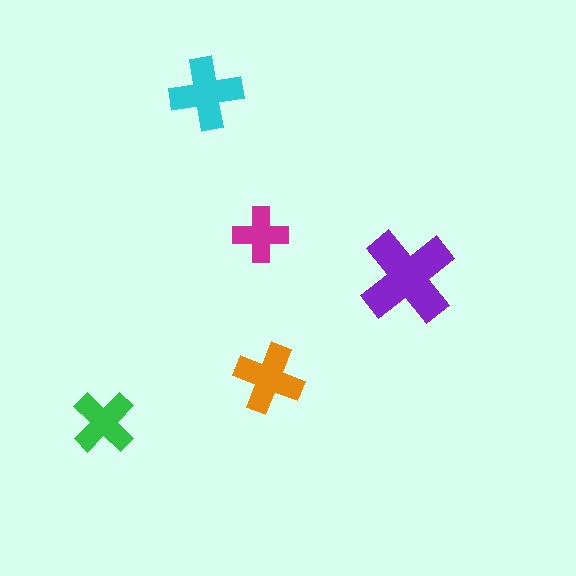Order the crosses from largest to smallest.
the purple one, the cyan one, the orange one, the green one, the magenta one.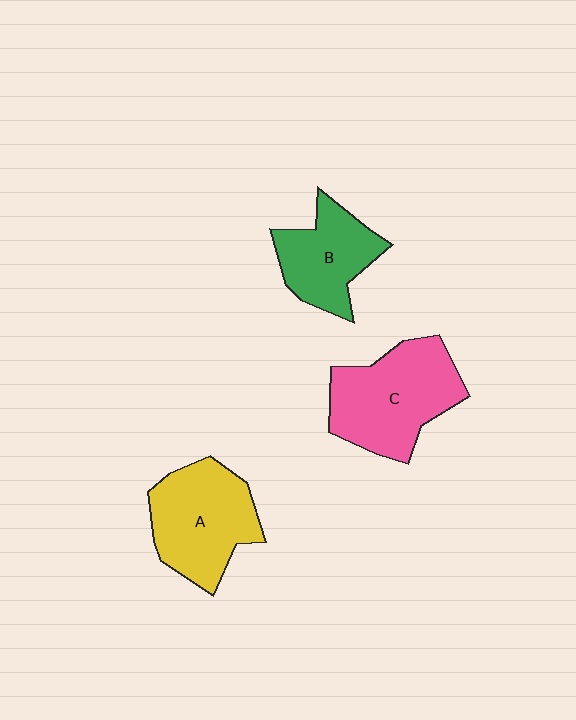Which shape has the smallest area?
Shape B (green).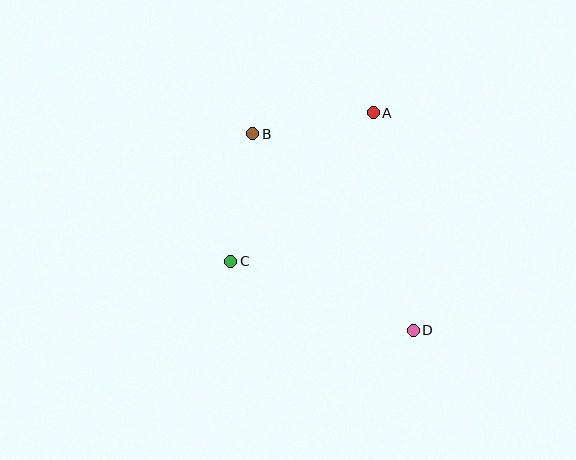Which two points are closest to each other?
Points A and B are closest to each other.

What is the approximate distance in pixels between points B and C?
The distance between B and C is approximately 129 pixels.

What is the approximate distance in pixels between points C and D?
The distance between C and D is approximately 195 pixels.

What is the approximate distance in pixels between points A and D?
The distance between A and D is approximately 221 pixels.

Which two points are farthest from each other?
Points B and D are farthest from each other.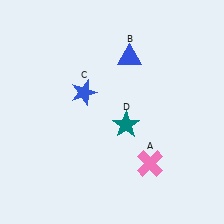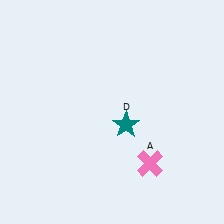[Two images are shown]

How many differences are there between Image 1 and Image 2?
There are 2 differences between the two images.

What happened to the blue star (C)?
The blue star (C) was removed in Image 2. It was in the top-left area of Image 1.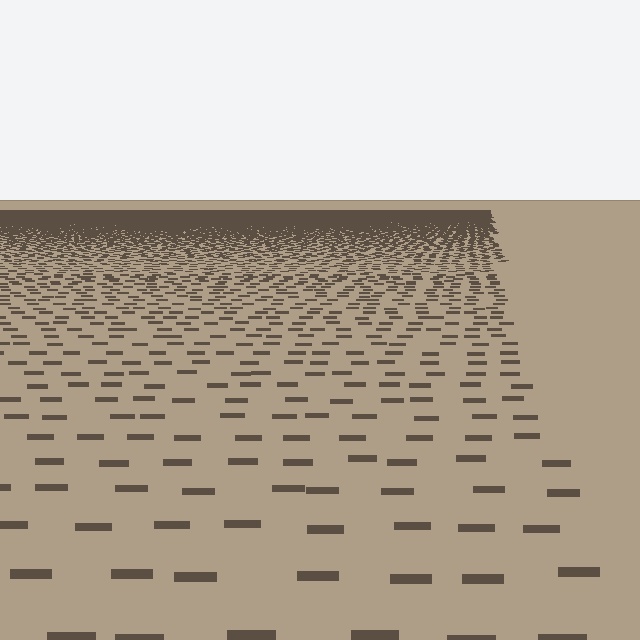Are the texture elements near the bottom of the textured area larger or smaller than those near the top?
Larger. Near the bottom, elements are closer to the viewer and appear at a bigger on-screen size.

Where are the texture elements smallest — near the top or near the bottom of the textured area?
Near the top.